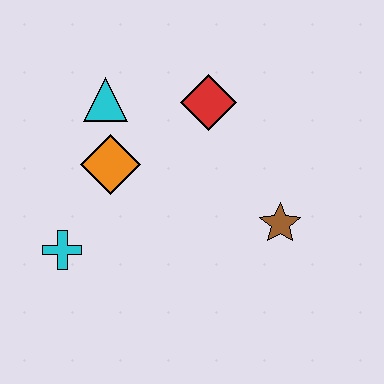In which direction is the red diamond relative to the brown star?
The red diamond is above the brown star.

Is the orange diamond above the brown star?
Yes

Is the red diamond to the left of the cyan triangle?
No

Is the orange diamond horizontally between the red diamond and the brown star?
No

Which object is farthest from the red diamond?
The cyan cross is farthest from the red diamond.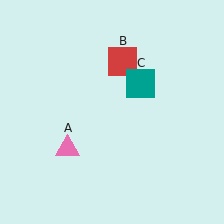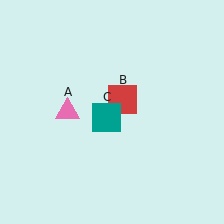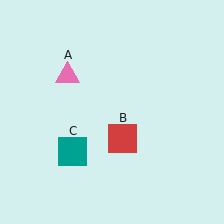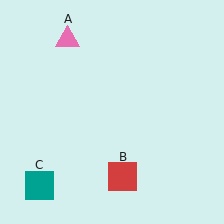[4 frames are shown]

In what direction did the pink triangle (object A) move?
The pink triangle (object A) moved up.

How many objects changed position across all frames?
3 objects changed position: pink triangle (object A), red square (object B), teal square (object C).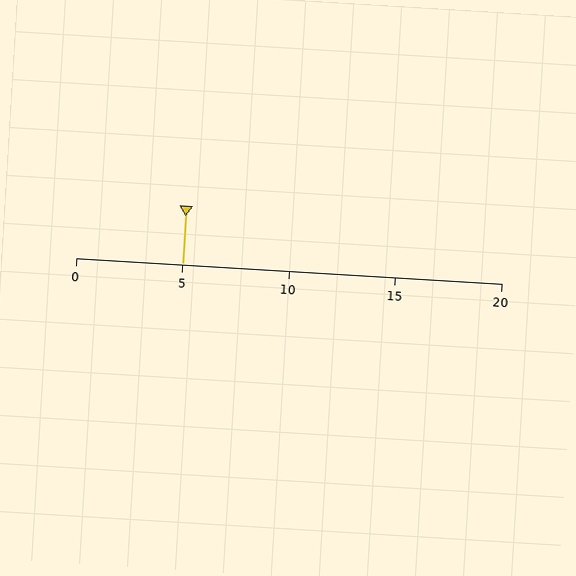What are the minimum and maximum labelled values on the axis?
The axis runs from 0 to 20.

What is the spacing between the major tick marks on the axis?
The major ticks are spaced 5 apart.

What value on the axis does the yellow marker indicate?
The marker indicates approximately 5.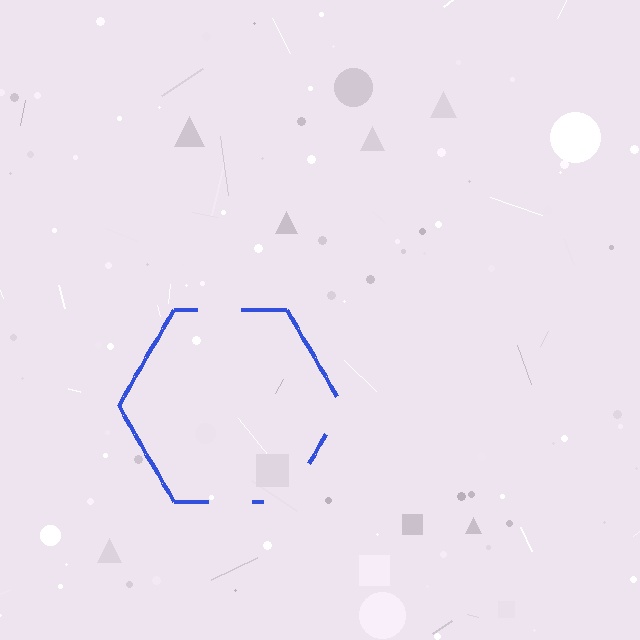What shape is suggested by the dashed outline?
The dashed outline suggests a hexagon.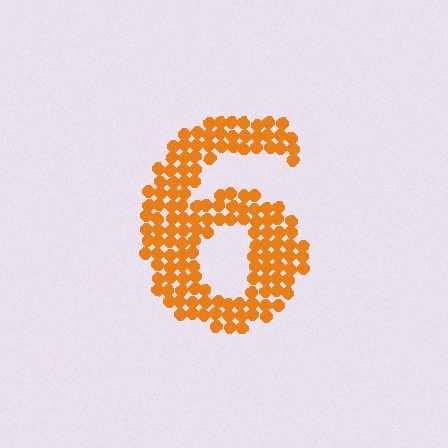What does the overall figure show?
The overall figure shows the digit 6.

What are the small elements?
The small elements are circles.